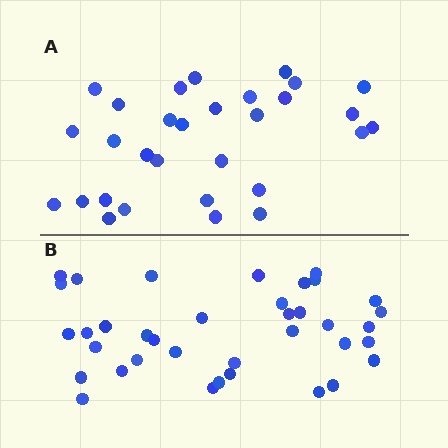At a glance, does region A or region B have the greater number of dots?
Region B (the bottom region) has more dots.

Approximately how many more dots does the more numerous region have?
Region B has roughly 8 or so more dots than region A.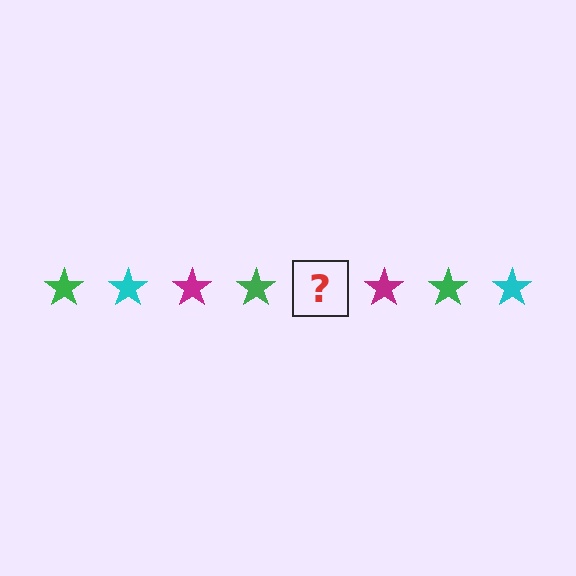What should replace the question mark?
The question mark should be replaced with a cyan star.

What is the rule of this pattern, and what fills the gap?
The rule is that the pattern cycles through green, cyan, magenta stars. The gap should be filled with a cyan star.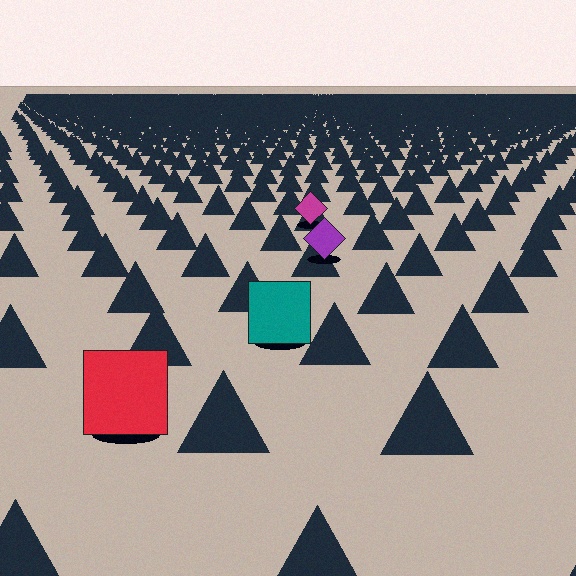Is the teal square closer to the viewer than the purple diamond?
Yes. The teal square is closer — you can tell from the texture gradient: the ground texture is coarser near it.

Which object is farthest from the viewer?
The magenta diamond is farthest from the viewer. It appears smaller and the ground texture around it is denser.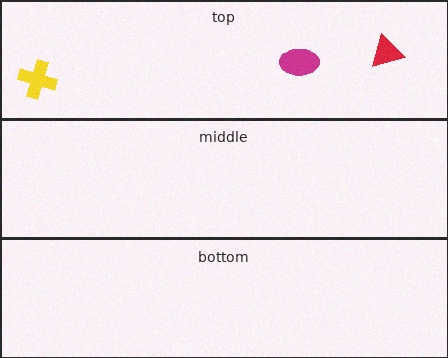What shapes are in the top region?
The red triangle, the magenta ellipse, the yellow cross.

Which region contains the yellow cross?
The top region.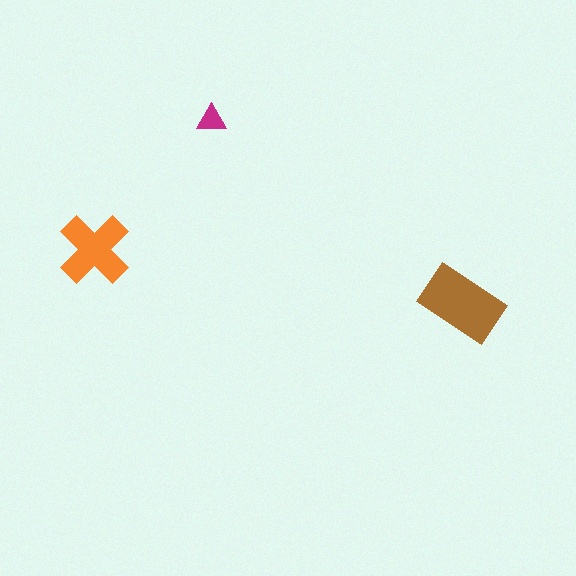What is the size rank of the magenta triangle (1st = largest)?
3rd.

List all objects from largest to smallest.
The brown rectangle, the orange cross, the magenta triangle.